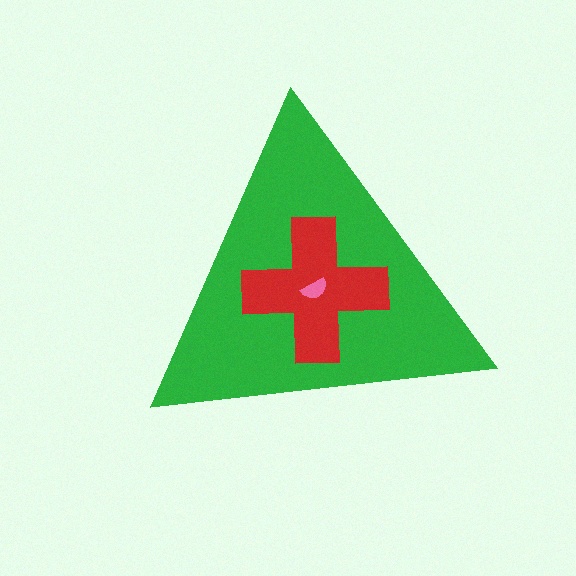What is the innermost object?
The pink semicircle.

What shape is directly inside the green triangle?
The red cross.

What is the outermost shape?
The green triangle.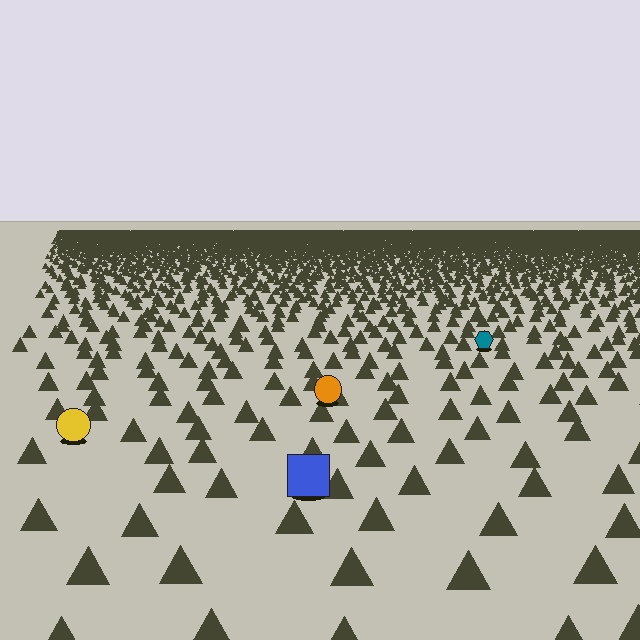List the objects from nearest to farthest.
From nearest to farthest: the blue square, the yellow circle, the orange circle, the teal hexagon.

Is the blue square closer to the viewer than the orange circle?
Yes. The blue square is closer — you can tell from the texture gradient: the ground texture is coarser near it.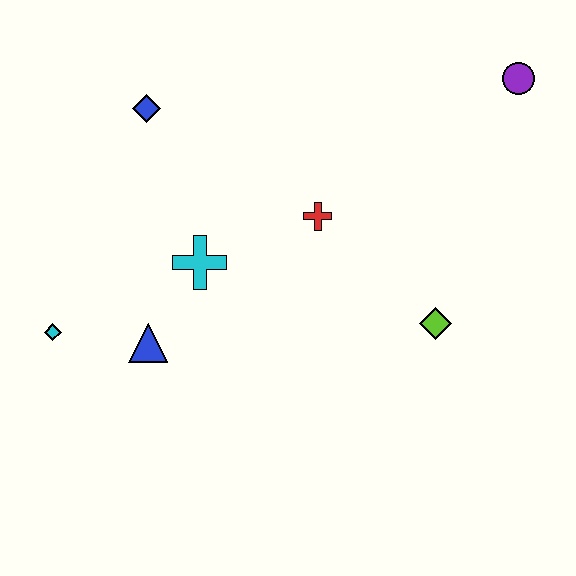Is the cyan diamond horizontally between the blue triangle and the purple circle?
No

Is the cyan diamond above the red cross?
No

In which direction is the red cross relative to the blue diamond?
The red cross is to the right of the blue diamond.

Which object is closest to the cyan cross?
The blue triangle is closest to the cyan cross.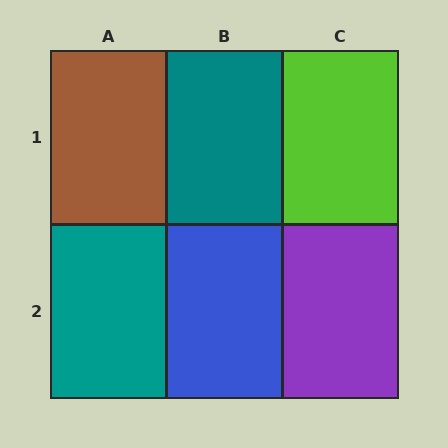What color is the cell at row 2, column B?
Blue.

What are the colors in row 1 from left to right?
Brown, teal, lime.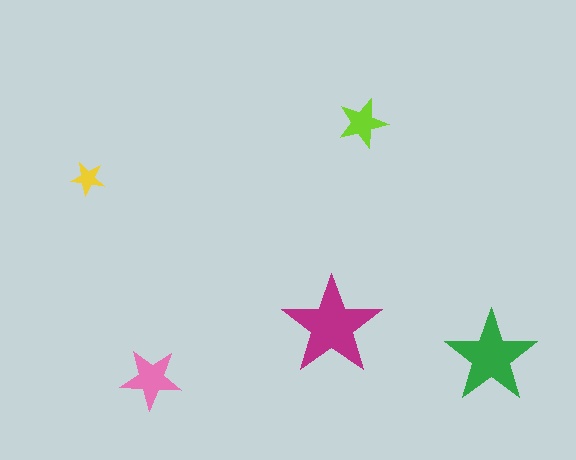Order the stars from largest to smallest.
the magenta one, the green one, the pink one, the lime one, the yellow one.